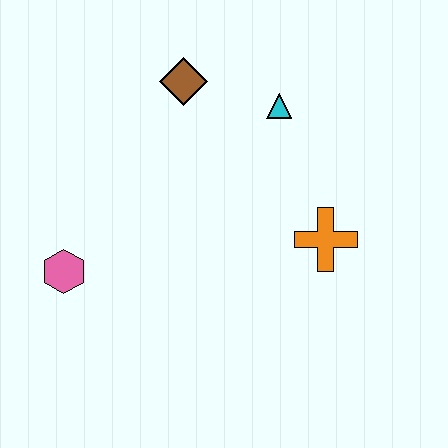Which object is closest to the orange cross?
The cyan triangle is closest to the orange cross.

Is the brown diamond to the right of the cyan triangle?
No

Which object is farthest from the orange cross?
The pink hexagon is farthest from the orange cross.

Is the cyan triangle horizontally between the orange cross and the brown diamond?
Yes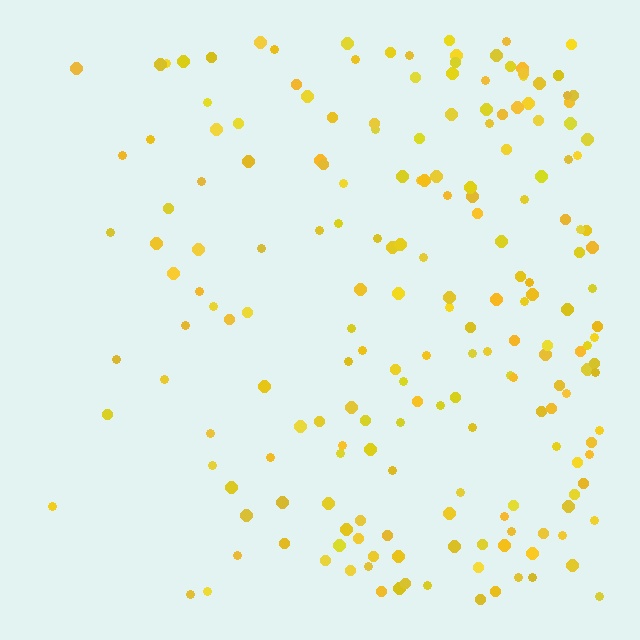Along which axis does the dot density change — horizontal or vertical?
Horizontal.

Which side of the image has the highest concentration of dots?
The right.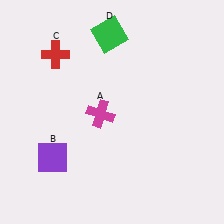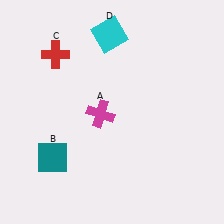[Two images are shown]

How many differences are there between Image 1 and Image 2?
There are 2 differences between the two images.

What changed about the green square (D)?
In Image 1, D is green. In Image 2, it changed to cyan.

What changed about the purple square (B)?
In Image 1, B is purple. In Image 2, it changed to teal.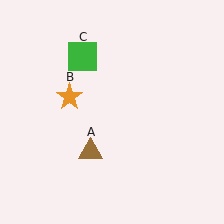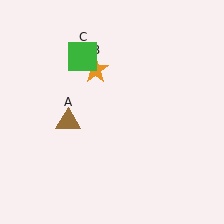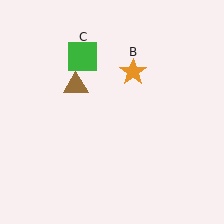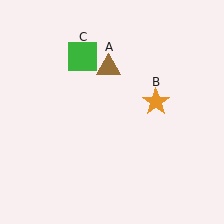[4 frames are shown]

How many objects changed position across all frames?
2 objects changed position: brown triangle (object A), orange star (object B).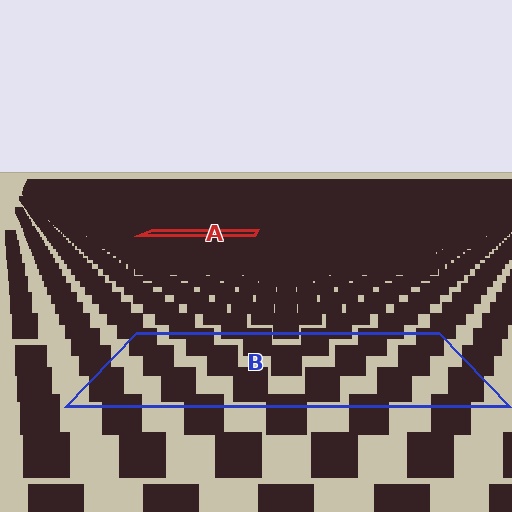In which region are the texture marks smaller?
The texture marks are smaller in region A, because it is farther away.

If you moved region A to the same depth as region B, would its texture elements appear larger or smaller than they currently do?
They would appear larger. At a closer depth, the same texture elements are projected at a bigger on-screen size.